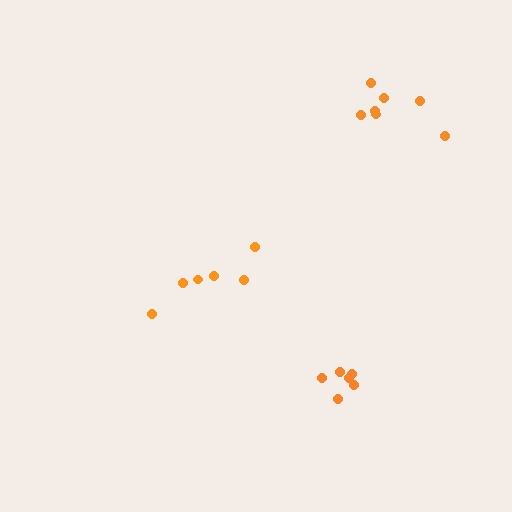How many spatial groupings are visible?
There are 3 spatial groupings.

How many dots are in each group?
Group 1: 6 dots, Group 2: 6 dots, Group 3: 7 dots (19 total).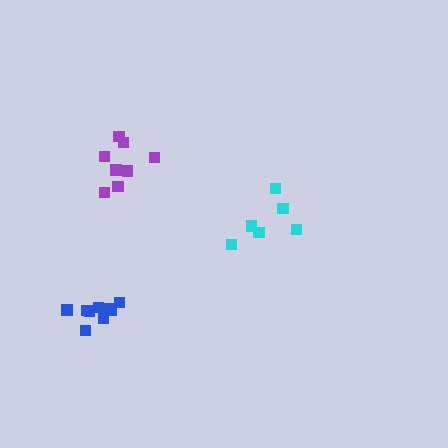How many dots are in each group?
Group 1: 6 dots, Group 2: 8 dots, Group 3: 9 dots (23 total).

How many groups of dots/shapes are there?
There are 3 groups.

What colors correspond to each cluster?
The clusters are colored: cyan, purple, blue.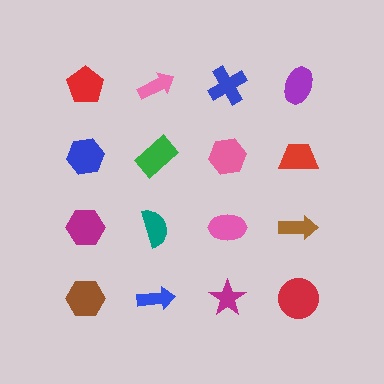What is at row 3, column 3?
A pink ellipse.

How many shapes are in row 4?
4 shapes.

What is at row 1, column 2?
A pink arrow.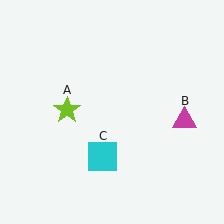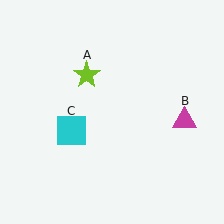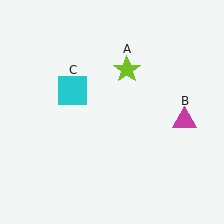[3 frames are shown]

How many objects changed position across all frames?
2 objects changed position: lime star (object A), cyan square (object C).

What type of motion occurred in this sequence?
The lime star (object A), cyan square (object C) rotated clockwise around the center of the scene.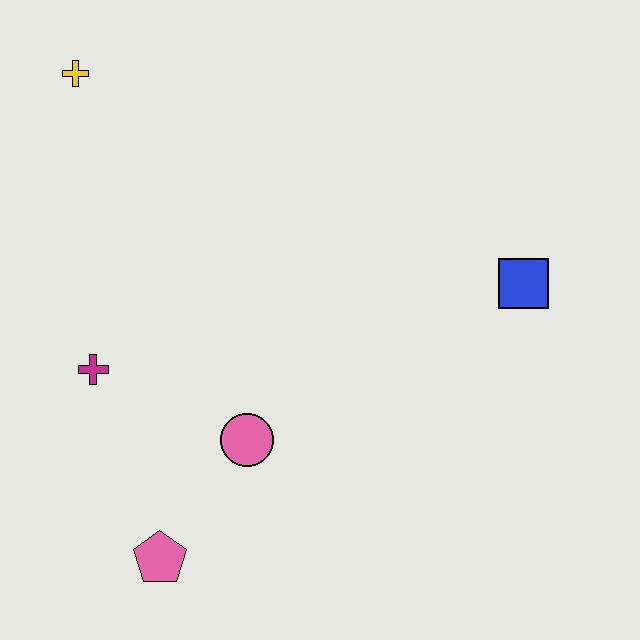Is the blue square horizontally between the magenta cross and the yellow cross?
No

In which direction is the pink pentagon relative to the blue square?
The pink pentagon is to the left of the blue square.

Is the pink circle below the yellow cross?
Yes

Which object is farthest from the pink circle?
The yellow cross is farthest from the pink circle.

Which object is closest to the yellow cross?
The magenta cross is closest to the yellow cross.